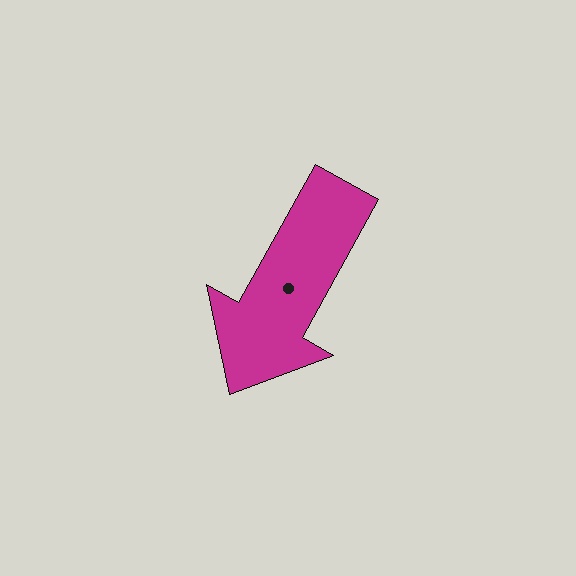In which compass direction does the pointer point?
Southwest.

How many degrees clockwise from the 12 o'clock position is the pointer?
Approximately 209 degrees.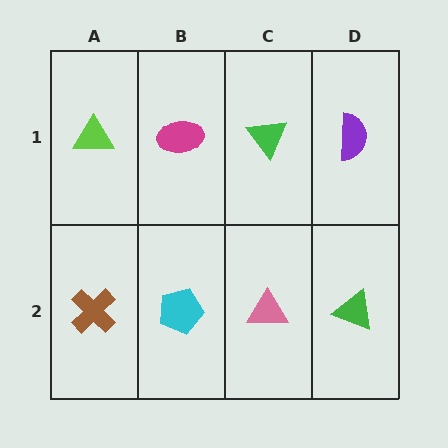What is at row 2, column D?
A green triangle.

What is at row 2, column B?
A cyan pentagon.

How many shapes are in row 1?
4 shapes.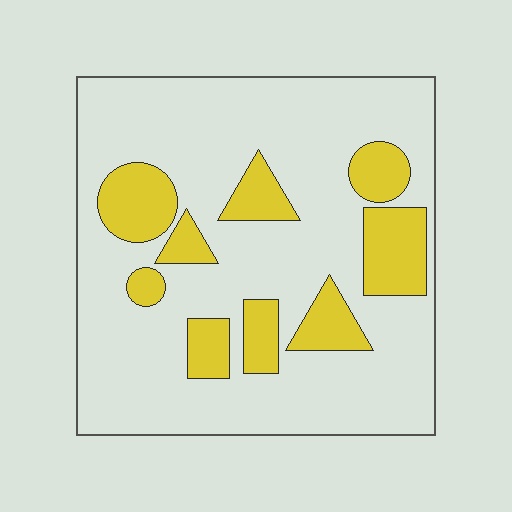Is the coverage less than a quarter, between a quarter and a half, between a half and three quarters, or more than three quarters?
Less than a quarter.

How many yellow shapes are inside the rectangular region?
9.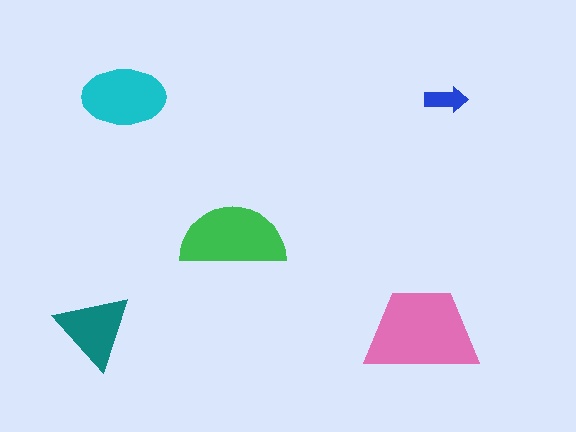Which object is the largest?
The pink trapezoid.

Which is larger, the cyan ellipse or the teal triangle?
The cyan ellipse.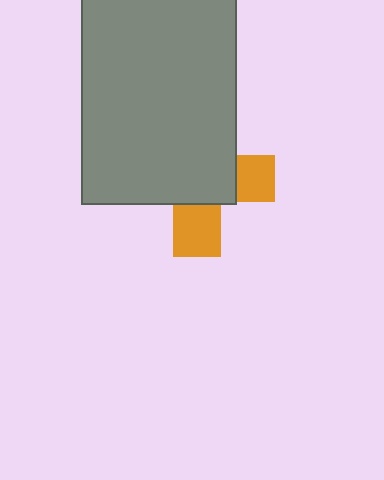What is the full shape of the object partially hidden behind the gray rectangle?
The partially hidden object is an orange cross.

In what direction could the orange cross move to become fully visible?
The orange cross could move toward the lower-right. That would shift it out from behind the gray rectangle entirely.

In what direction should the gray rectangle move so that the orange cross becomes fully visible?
The gray rectangle should move toward the upper-left. That is the shortest direction to clear the overlap and leave the orange cross fully visible.